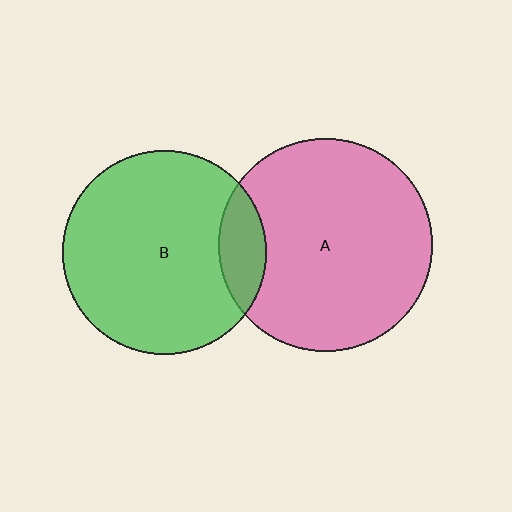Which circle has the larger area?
Circle A (pink).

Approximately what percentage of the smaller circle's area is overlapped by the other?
Approximately 15%.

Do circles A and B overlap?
Yes.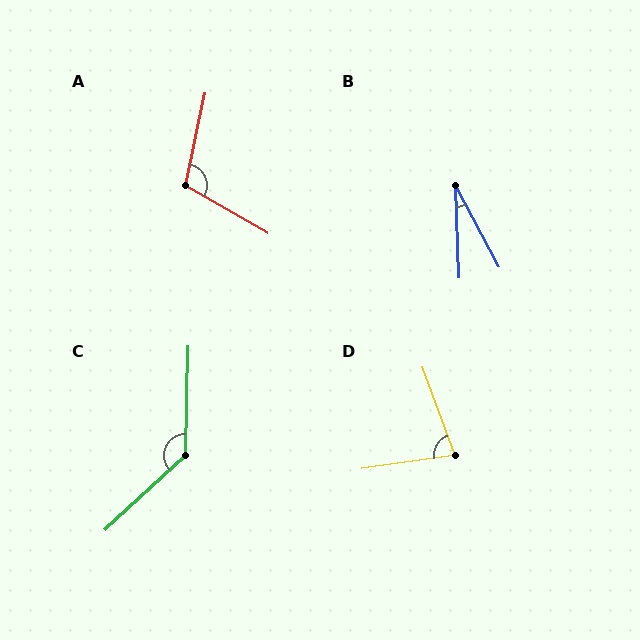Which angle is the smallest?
B, at approximately 26 degrees.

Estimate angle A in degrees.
Approximately 108 degrees.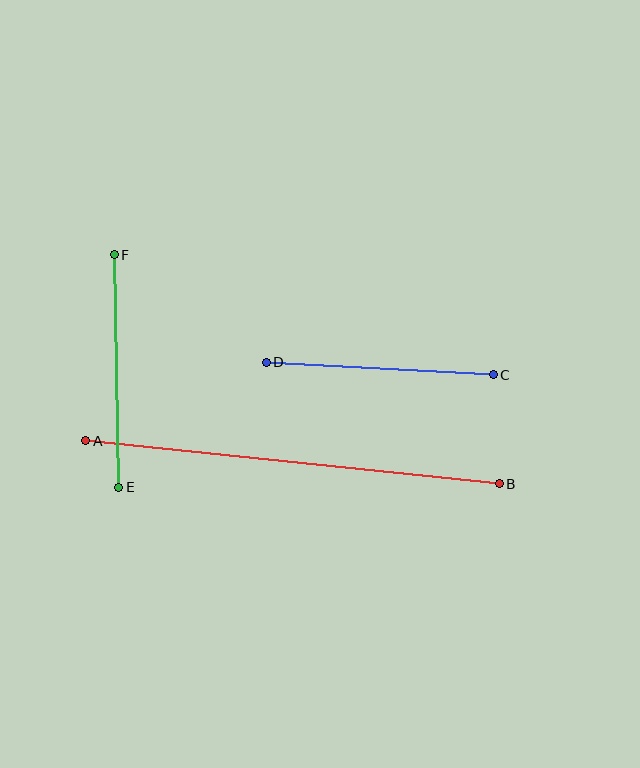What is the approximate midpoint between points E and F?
The midpoint is at approximately (117, 371) pixels.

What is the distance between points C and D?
The distance is approximately 227 pixels.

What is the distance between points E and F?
The distance is approximately 232 pixels.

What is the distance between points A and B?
The distance is approximately 416 pixels.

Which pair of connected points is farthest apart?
Points A and B are farthest apart.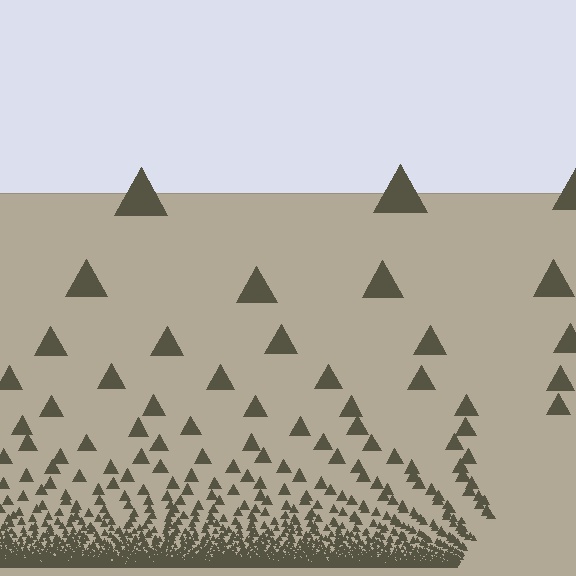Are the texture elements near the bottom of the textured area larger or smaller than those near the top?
Smaller. The gradient is inverted — elements near the bottom are smaller and denser.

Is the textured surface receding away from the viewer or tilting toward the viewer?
The surface appears to tilt toward the viewer. Texture elements get larger and sparser toward the top.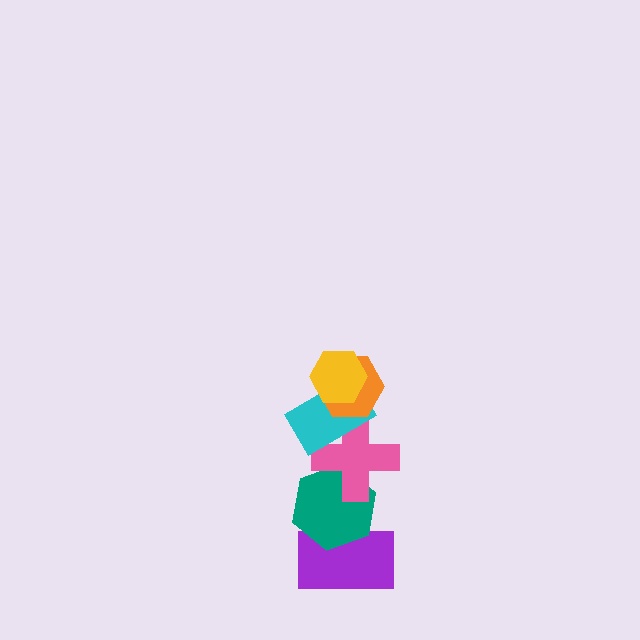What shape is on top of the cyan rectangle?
The orange hexagon is on top of the cyan rectangle.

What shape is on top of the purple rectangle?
The teal hexagon is on top of the purple rectangle.